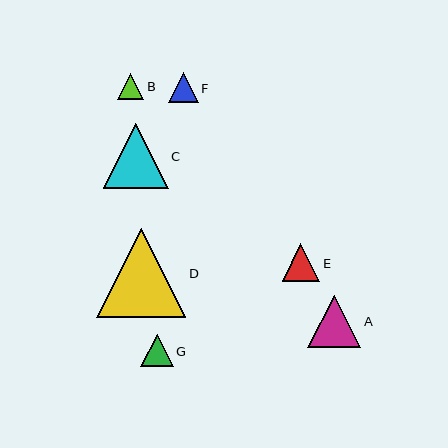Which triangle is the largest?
Triangle D is the largest with a size of approximately 89 pixels.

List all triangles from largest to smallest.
From largest to smallest: D, C, A, E, G, F, B.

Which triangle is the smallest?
Triangle B is the smallest with a size of approximately 26 pixels.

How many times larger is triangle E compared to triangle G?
Triangle E is approximately 1.2 times the size of triangle G.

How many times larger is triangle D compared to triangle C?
Triangle D is approximately 1.4 times the size of triangle C.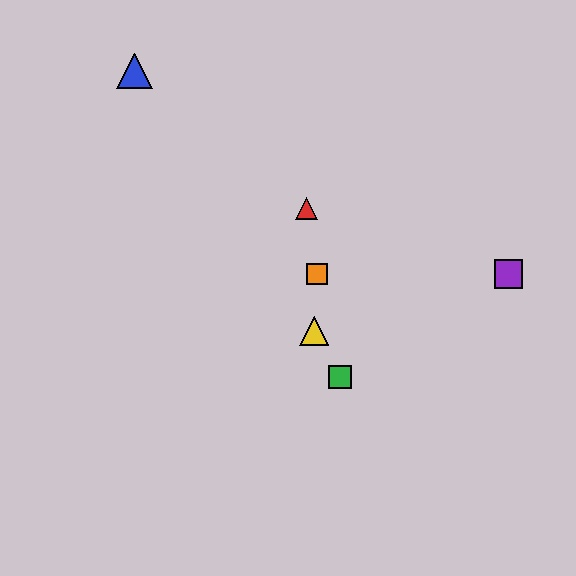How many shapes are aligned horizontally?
2 shapes (the purple square, the orange square) are aligned horizontally.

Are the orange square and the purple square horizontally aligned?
Yes, both are at y≈274.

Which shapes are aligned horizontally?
The purple square, the orange square are aligned horizontally.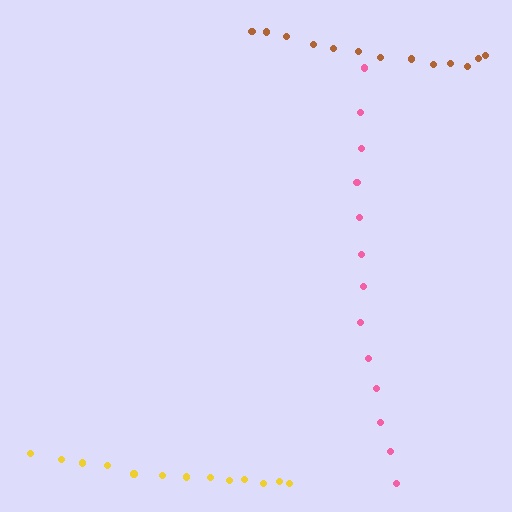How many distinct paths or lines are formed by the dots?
There are 3 distinct paths.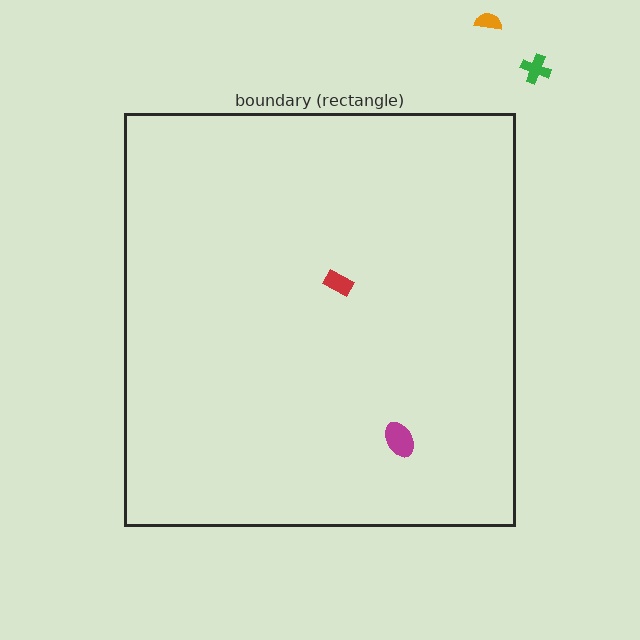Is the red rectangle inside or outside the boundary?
Inside.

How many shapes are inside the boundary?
2 inside, 2 outside.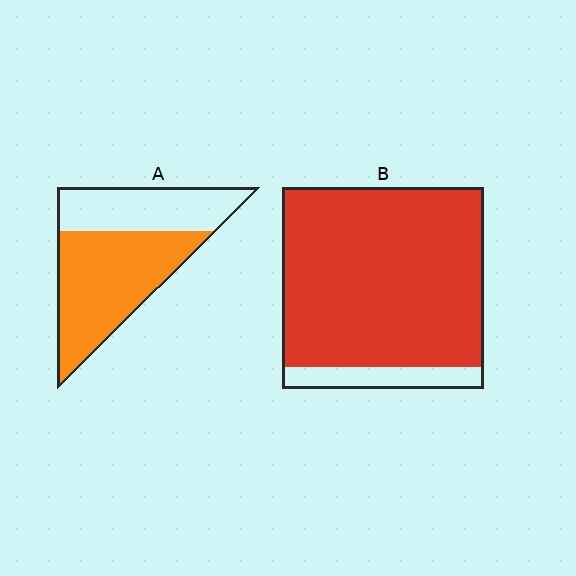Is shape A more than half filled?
Yes.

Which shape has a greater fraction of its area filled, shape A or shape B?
Shape B.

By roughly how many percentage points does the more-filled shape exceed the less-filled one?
By roughly 30 percentage points (B over A).